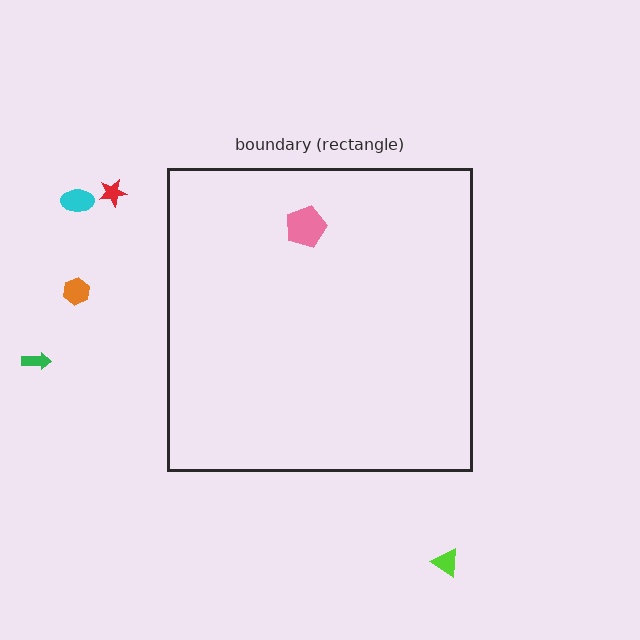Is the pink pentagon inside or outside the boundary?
Inside.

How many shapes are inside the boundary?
1 inside, 5 outside.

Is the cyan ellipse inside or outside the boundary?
Outside.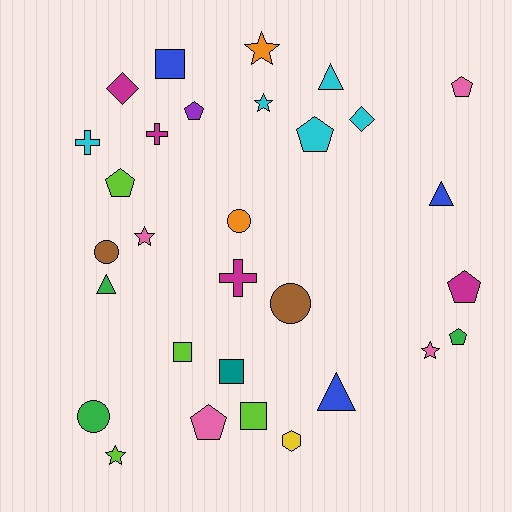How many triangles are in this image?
There are 4 triangles.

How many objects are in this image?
There are 30 objects.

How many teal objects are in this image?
There is 1 teal object.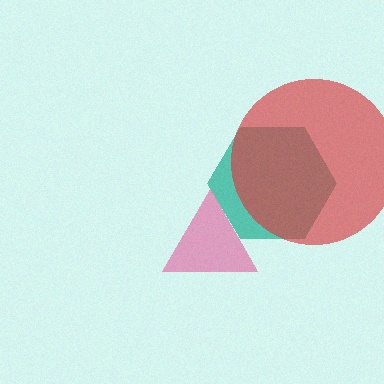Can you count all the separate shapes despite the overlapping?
Yes, there are 3 separate shapes.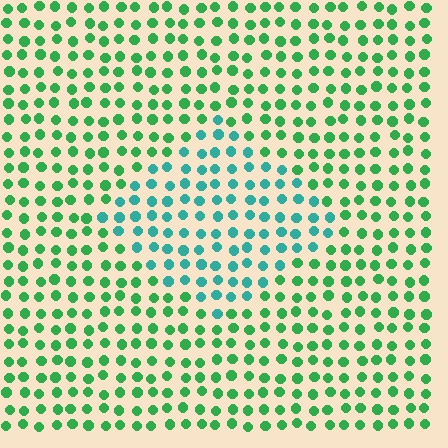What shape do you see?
I see a diamond.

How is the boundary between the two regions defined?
The boundary is defined purely by a slight shift in hue (about 39 degrees). Spacing, size, and orientation are identical on both sides.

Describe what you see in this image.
The image is filled with small green elements in a uniform arrangement. A diamond-shaped region is visible where the elements are tinted to a slightly different hue, forming a subtle color boundary.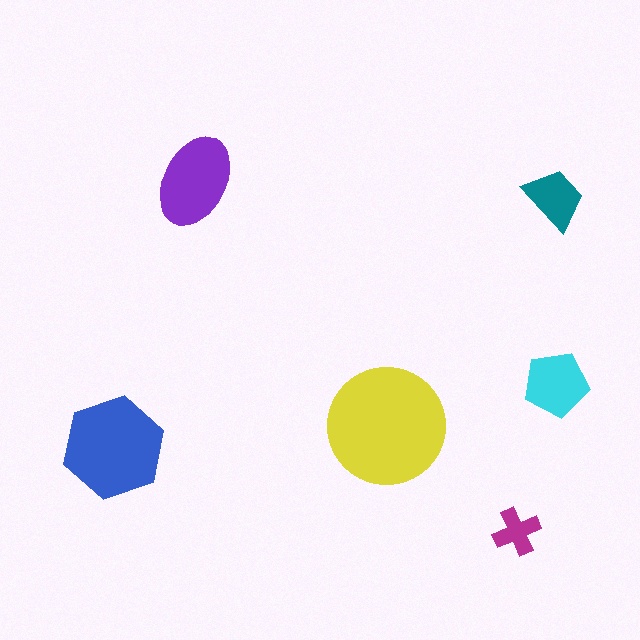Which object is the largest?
The yellow circle.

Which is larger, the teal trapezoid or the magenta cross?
The teal trapezoid.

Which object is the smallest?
The magenta cross.